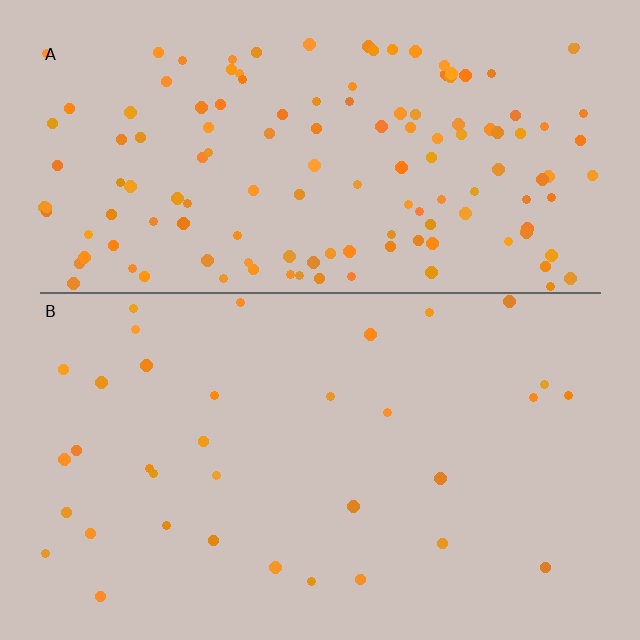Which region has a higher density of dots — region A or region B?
A (the top).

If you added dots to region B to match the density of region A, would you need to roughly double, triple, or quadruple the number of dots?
Approximately quadruple.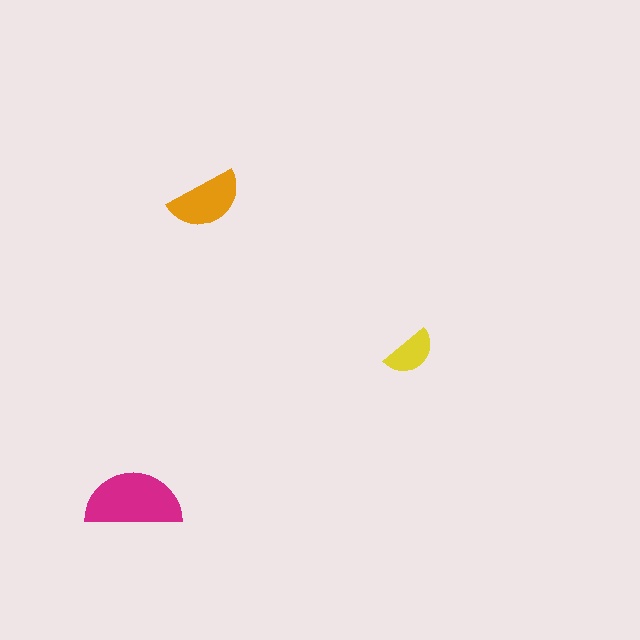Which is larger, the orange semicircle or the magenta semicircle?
The magenta one.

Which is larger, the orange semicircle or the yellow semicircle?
The orange one.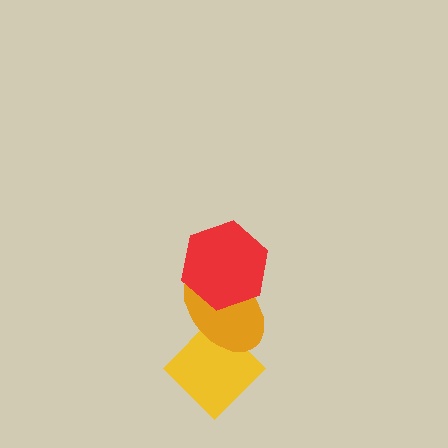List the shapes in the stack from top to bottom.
From top to bottom: the red hexagon, the orange ellipse, the yellow diamond.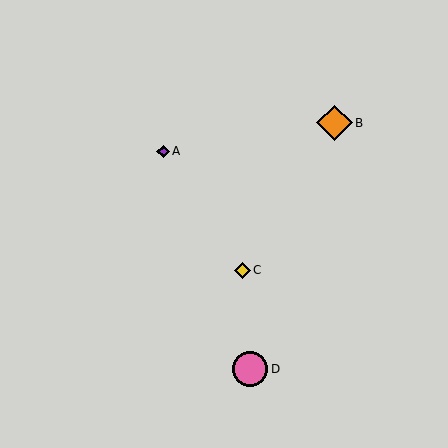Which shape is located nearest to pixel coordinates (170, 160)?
The purple diamond (labeled A) at (163, 151) is nearest to that location.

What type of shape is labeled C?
Shape C is a yellow diamond.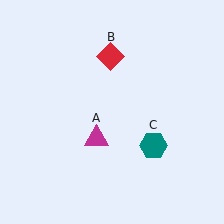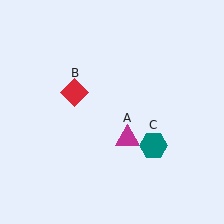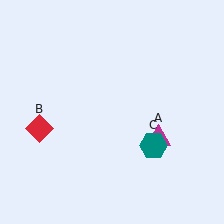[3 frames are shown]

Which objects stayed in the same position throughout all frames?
Teal hexagon (object C) remained stationary.